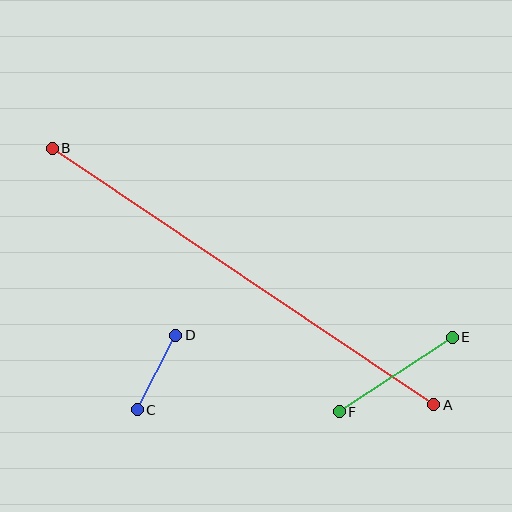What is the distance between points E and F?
The distance is approximately 136 pixels.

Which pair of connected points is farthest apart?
Points A and B are farthest apart.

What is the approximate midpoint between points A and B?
The midpoint is at approximately (243, 277) pixels.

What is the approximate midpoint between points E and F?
The midpoint is at approximately (396, 375) pixels.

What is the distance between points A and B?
The distance is approximately 460 pixels.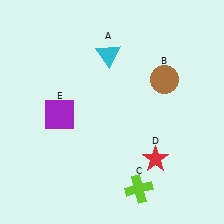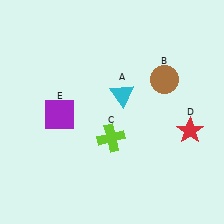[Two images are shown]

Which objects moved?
The objects that moved are: the cyan triangle (A), the lime cross (C), the red star (D).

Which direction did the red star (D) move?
The red star (D) moved right.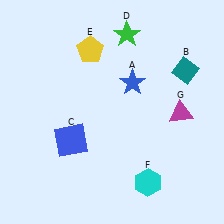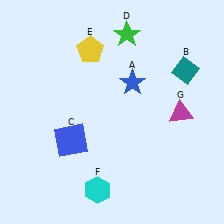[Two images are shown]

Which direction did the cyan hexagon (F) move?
The cyan hexagon (F) moved left.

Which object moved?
The cyan hexagon (F) moved left.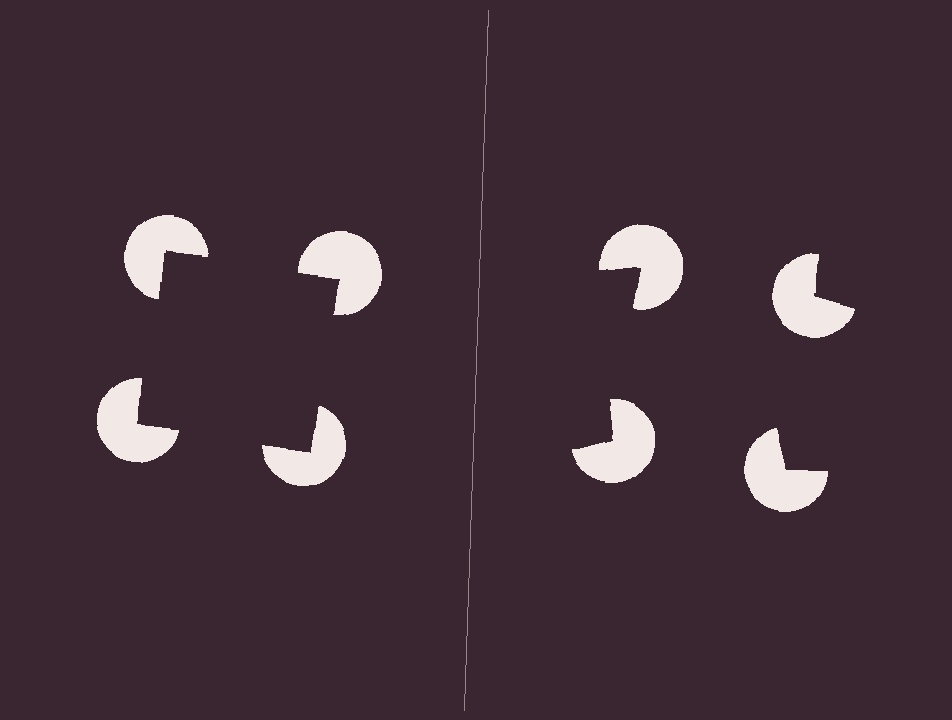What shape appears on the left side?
An illusory square.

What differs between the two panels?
The pac-man discs are positioned identically on both sides; only the wedge orientations differ. On the left they align to a square; on the right they are misaligned.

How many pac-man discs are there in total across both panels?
8 — 4 on each side.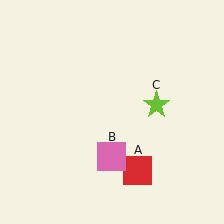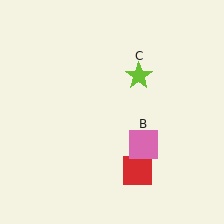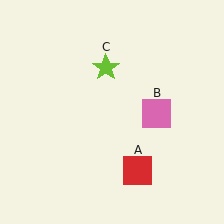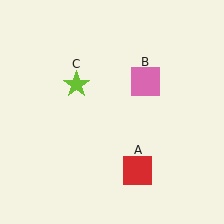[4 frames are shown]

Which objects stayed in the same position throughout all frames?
Red square (object A) remained stationary.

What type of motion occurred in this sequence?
The pink square (object B), lime star (object C) rotated counterclockwise around the center of the scene.